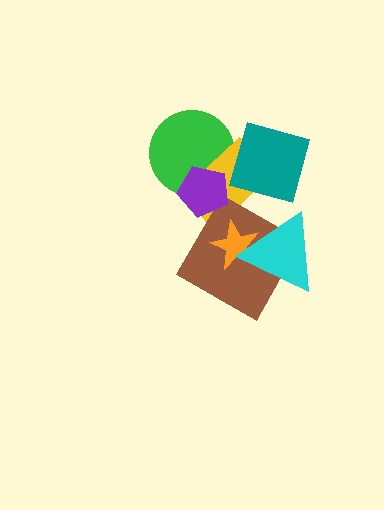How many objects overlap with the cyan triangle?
2 objects overlap with the cyan triangle.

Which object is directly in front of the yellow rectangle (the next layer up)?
The brown square is directly in front of the yellow rectangle.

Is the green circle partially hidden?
Yes, it is partially covered by another shape.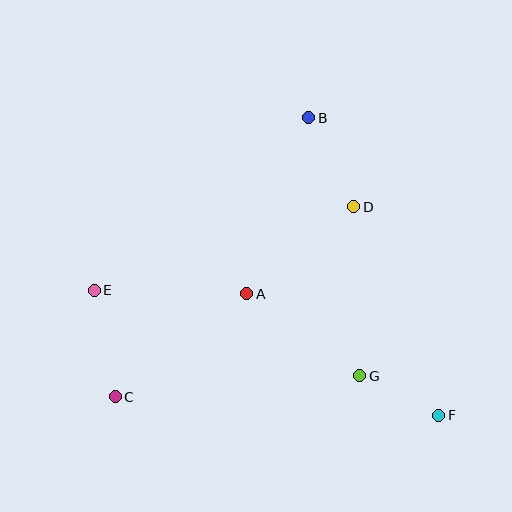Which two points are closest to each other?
Points F and G are closest to each other.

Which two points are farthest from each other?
Points E and F are farthest from each other.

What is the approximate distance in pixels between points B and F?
The distance between B and F is approximately 325 pixels.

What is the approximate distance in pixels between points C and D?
The distance between C and D is approximately 305 pixels.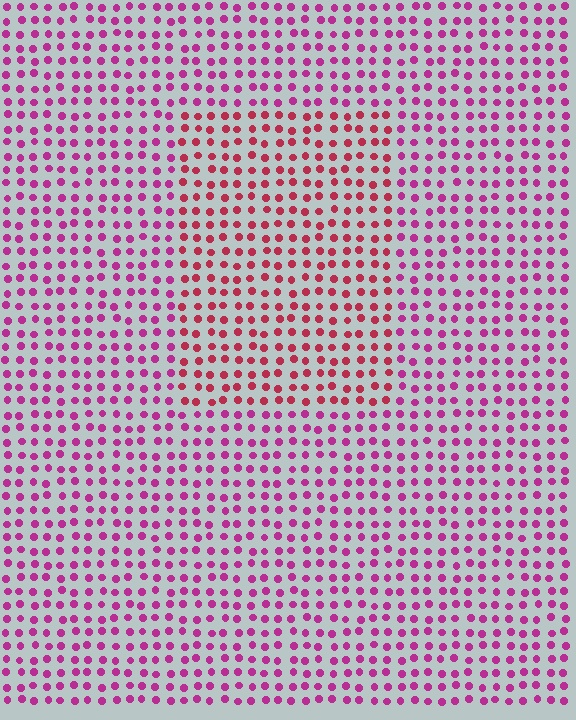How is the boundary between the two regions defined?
The boundary is defined purely by a slight shift in hue (about 31 degrees). Spacing, size, and orientation are identical on both sides.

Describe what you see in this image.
The image is filled with small magenta elements in a uniform arrangement. A rectangle-shaped region is visible where the elements are tinted to a slightly different hue, forming a subtle color boundary.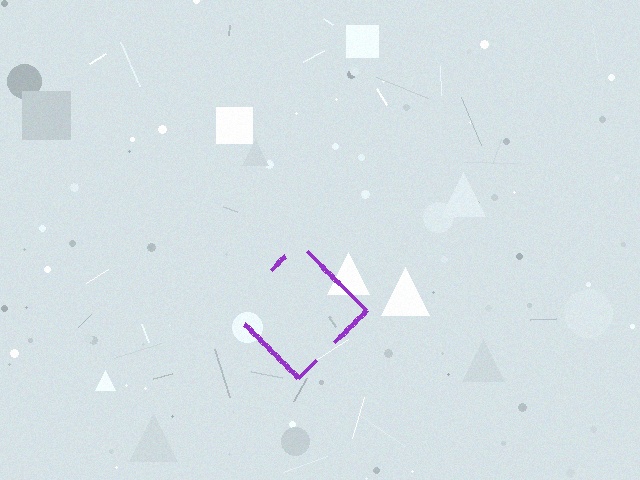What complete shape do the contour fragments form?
The contour fragments form a diamond.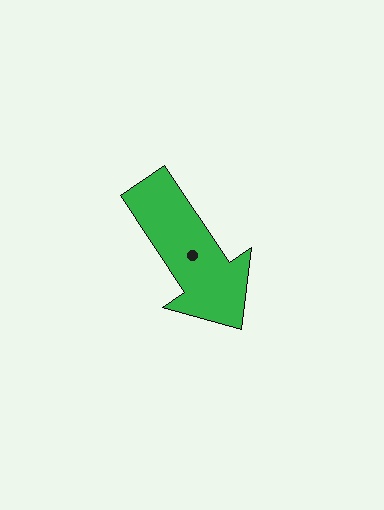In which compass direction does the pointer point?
Southeast.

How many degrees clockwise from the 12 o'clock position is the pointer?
Approximately 146 degrees.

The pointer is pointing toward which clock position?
Roughly 5 o'clock.